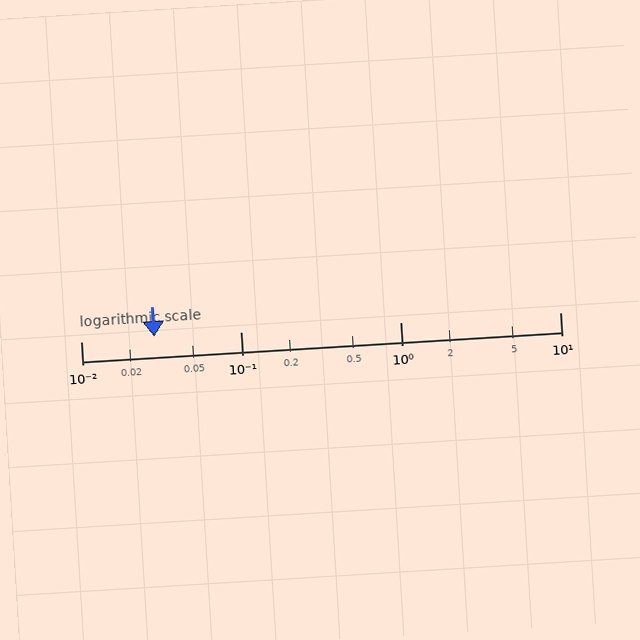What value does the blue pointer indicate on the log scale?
The pointer indicates approximately 0.029.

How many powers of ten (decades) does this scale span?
The scale spans 3 decades, from 0.01 to 10.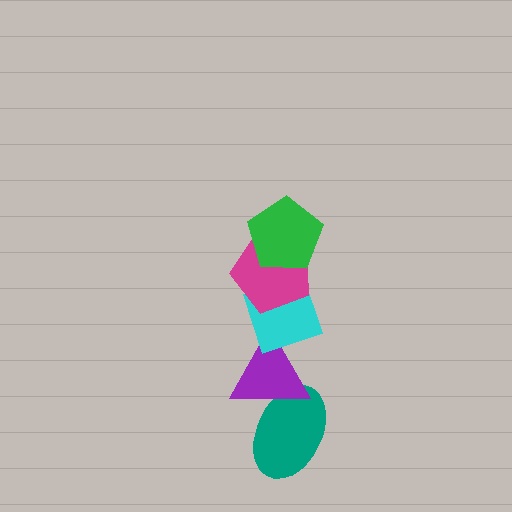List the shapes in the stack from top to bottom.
From top to bottom: the green pentagon, the magenta pentagon, the cyan diamond, the purple triangle, the teal ellipse.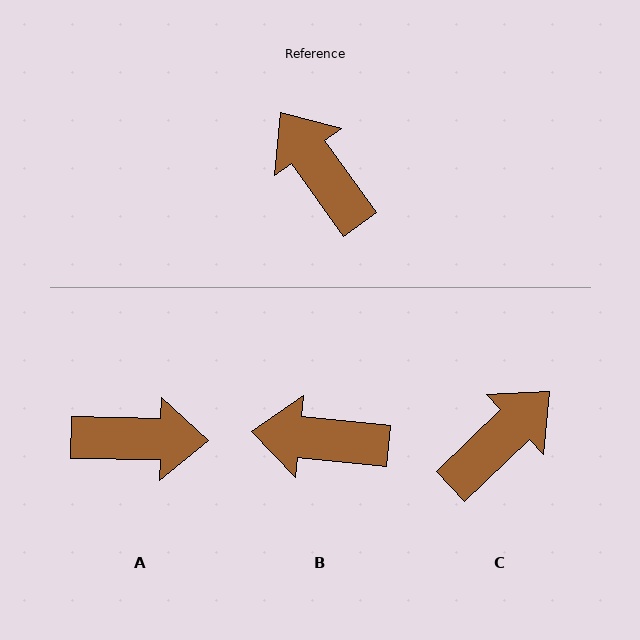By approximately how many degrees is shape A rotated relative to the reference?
Approximately 126 degrees clockwise.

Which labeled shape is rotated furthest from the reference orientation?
A, about 126 degrees away.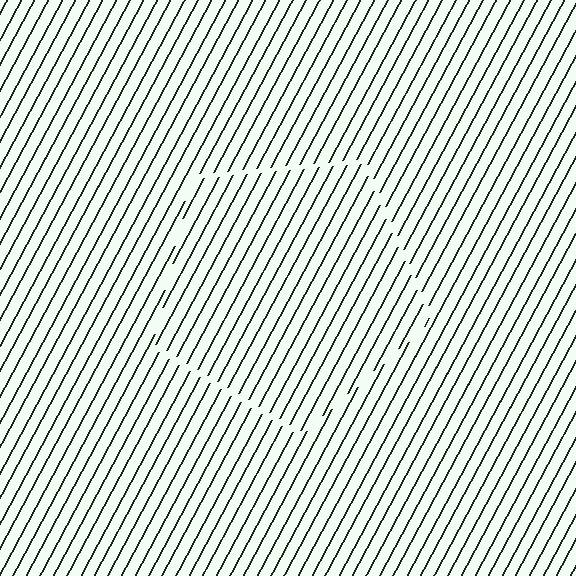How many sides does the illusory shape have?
5 sides — the line-ends trace a pentagon.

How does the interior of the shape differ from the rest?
The interior of the shape contains the same grating, shifted by half a period — the contour is defined by the phase discontinuity where line-ends from the inner and outer gratings abut.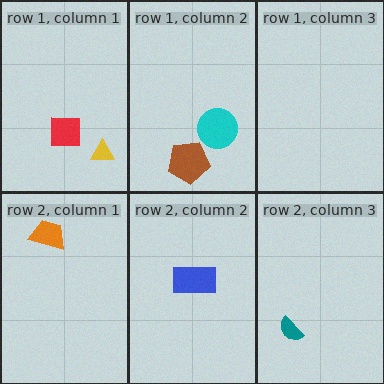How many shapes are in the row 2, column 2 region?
1.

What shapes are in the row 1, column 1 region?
The yellow triangle, the red square.